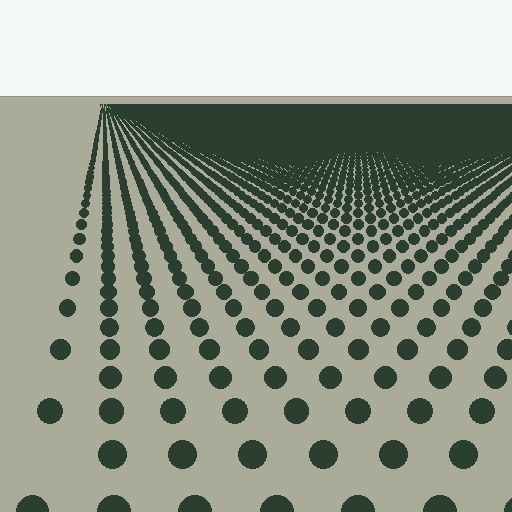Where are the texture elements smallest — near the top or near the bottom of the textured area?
Near the top.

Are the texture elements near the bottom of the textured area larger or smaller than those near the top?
Larger. Near the bottom, elements are closer to the viewer and appear at a bigger on-screen size.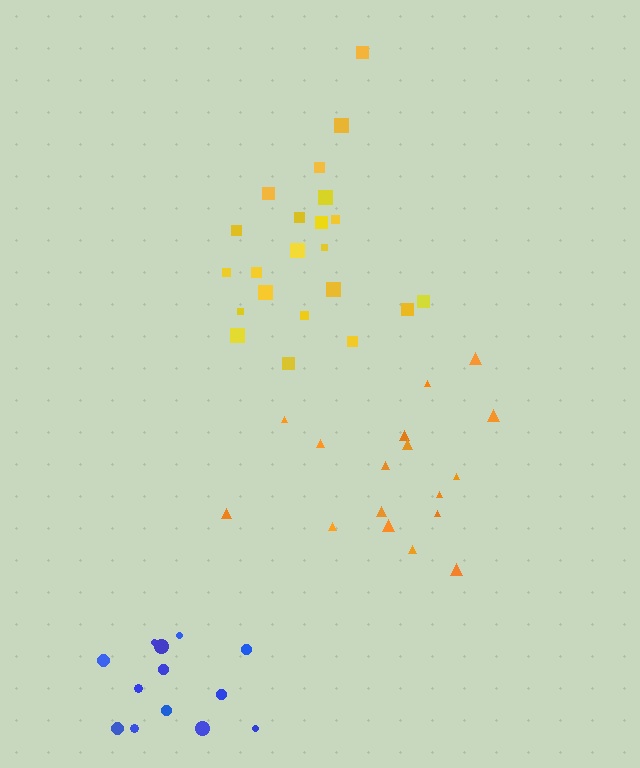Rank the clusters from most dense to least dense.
yellow, blue, orange.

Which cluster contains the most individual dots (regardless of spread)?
Yellow (22).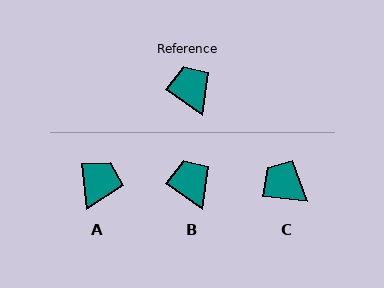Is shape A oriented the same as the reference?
No, it is off by about 50 degrees.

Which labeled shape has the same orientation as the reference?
B.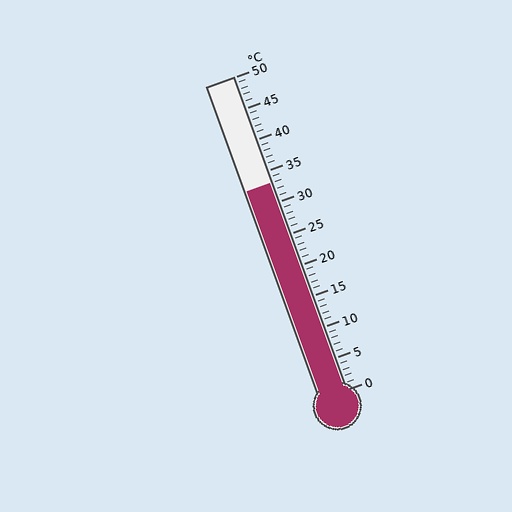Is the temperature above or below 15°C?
The temperature is above 15°C.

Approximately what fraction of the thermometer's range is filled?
The thermometer is filled to approximately 65% of its range.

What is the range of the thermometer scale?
The thermometer scale ranges from 0°C to 50°C.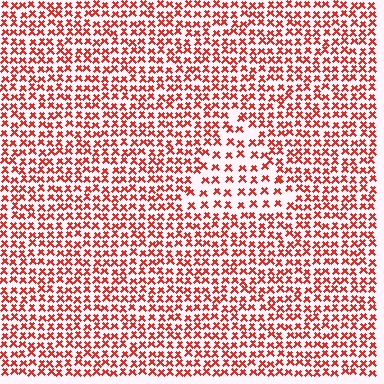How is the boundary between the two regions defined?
The boundary is defined by a change in element density (approximately 1.8x ratio). All elements are the same color, size, and shape.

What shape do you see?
I see a triangle.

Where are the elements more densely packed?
The elements are more densely packed outside the triangle boundary.